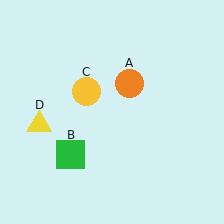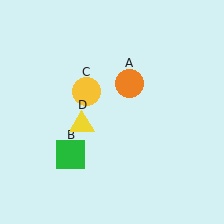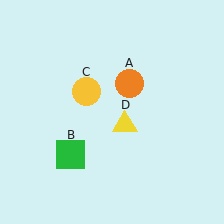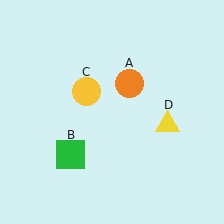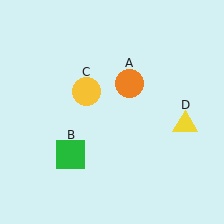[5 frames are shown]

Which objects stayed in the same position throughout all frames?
Orange circle (object A) and green square (object B) and yellow circle (object C) remained stationary.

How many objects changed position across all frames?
1 object changed position: yellow triangle (object D).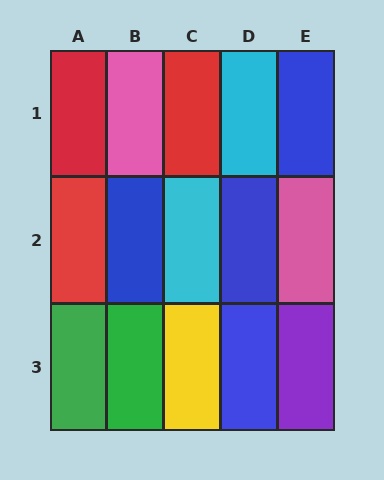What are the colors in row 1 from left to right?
Red, pink, red, cyan, blue.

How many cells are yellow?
1 cell is yellow.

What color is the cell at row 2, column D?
Blue.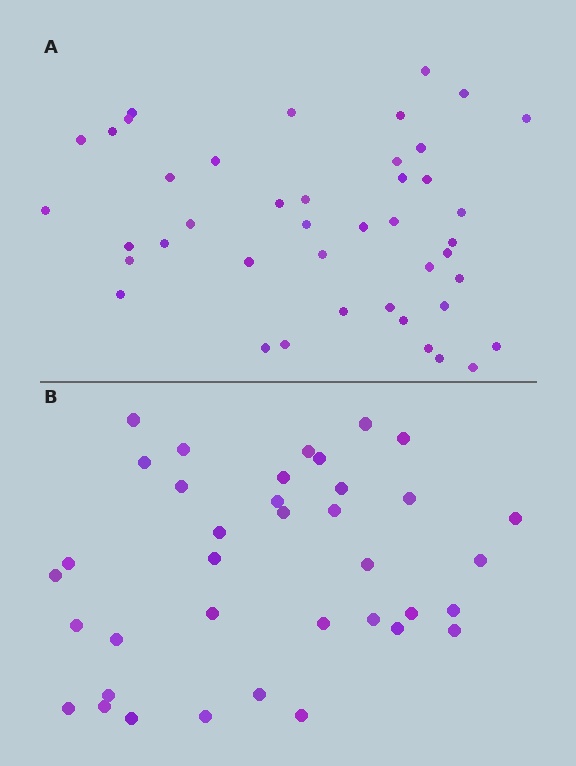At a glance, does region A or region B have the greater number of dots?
Region A (the top region) has more dots.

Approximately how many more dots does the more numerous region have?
Region A has about 6 more dots than region B.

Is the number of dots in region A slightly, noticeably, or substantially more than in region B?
Region A has only slightly more — the two regions are fairly close. The ratio is roughly 1.2 to 1.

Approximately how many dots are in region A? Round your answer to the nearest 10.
About 40 dots. (The exact count is 43, which rounds to 40.)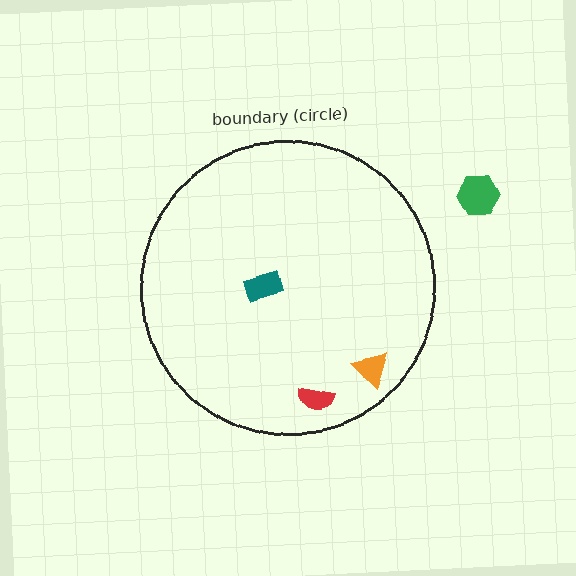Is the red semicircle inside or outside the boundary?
Inside.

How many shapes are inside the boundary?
3 inside, 1 outside.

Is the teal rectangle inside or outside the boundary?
Inside.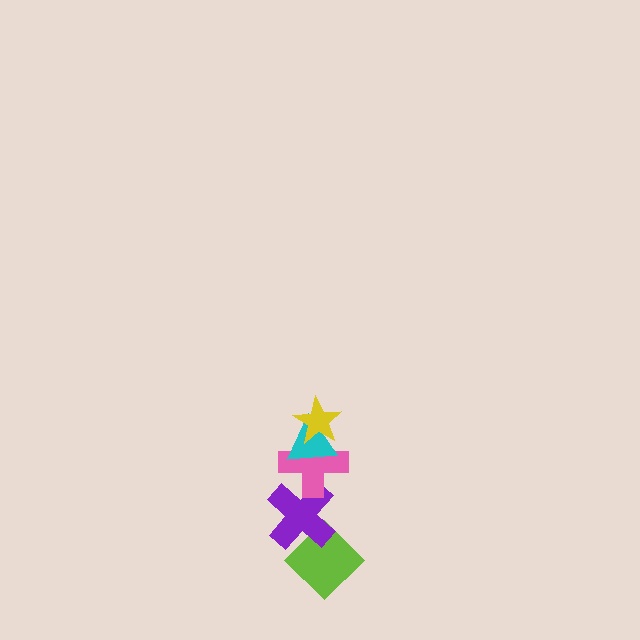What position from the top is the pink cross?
The pink cross is 3rd from the top.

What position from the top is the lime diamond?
The lime diamond is 5th from the top.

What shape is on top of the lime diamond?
The purple cross is on top of the lime diamond.